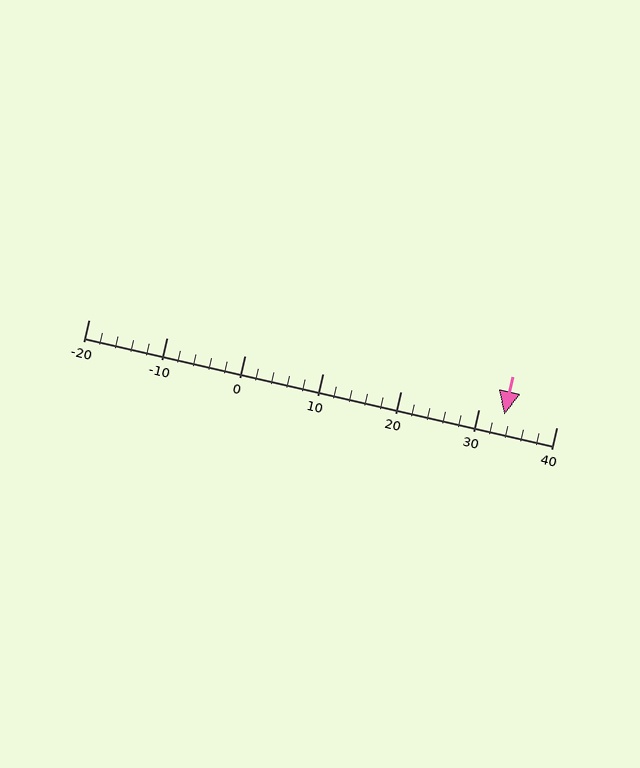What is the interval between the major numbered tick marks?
The major tick marks are spaced 10 units apart.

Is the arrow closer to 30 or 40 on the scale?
The arrow is closer to 30.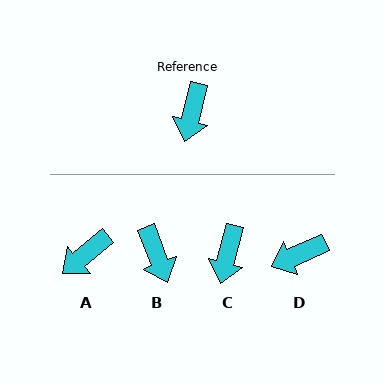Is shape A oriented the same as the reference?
No, it is off by about 36 degrees.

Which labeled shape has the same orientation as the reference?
C.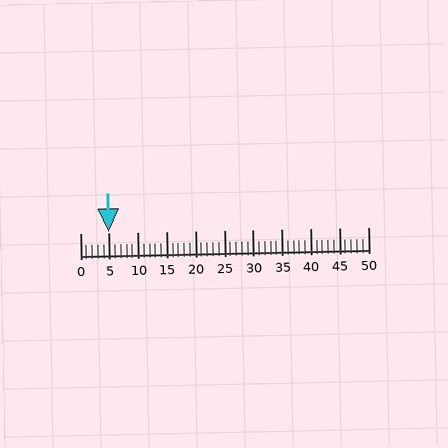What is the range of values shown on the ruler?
The ruler shows values from 0 to 50.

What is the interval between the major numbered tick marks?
The major tick marks are spaced 5 units apart.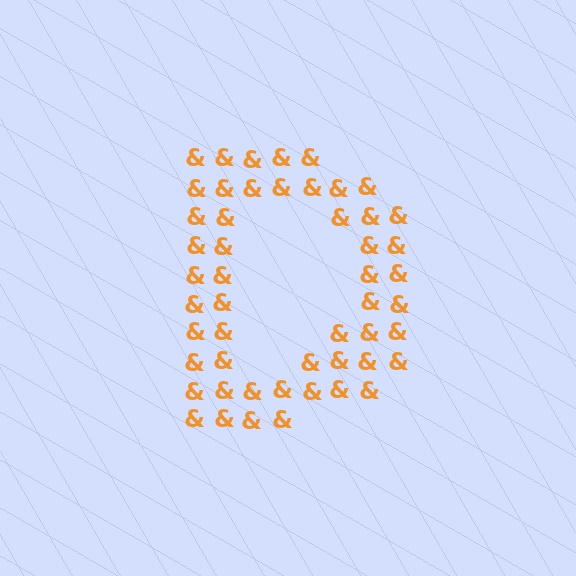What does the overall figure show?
The overall figure shows the letter D.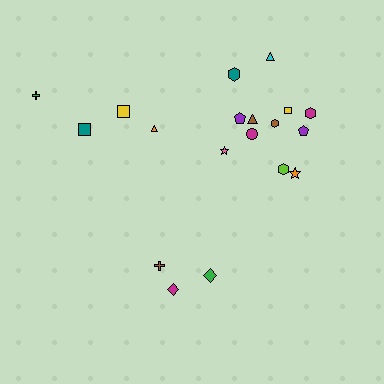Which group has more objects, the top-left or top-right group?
The top-right group.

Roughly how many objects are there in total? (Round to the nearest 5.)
Roughly 20 objects in total.